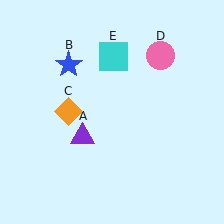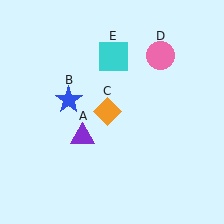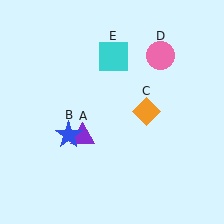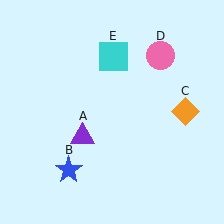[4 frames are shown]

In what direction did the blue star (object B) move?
The blue star (object B) moved down.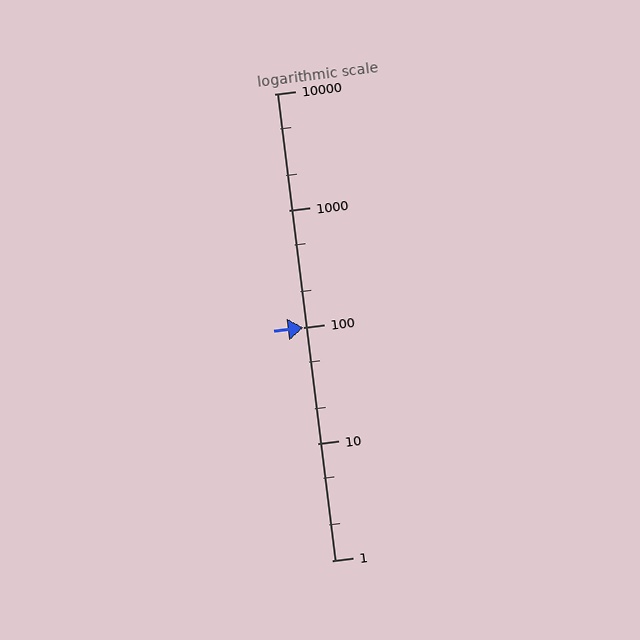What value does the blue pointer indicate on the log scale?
The pointer indicates approximately 99.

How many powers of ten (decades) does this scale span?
The scale spans 4 decades, from 1 to 10000.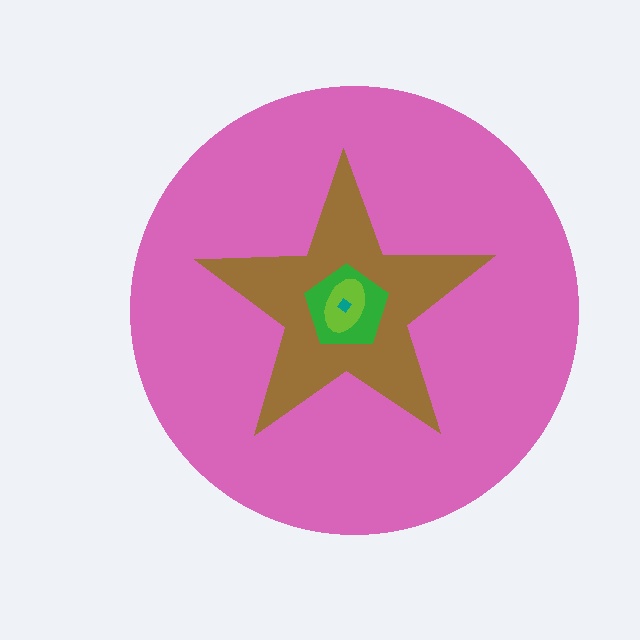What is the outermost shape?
The pink circle.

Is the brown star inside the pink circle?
Yes.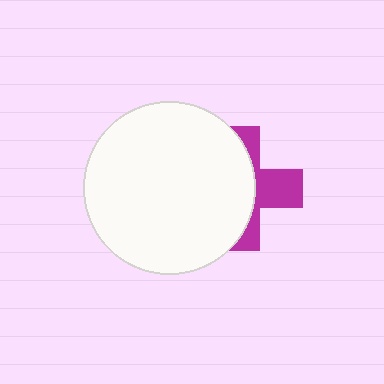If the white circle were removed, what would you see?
You would see the complete magenta cross.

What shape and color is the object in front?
The object in front is a white circle.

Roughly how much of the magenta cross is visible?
A small part of it is visible (roughly 39%).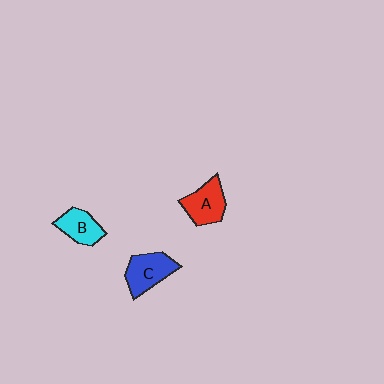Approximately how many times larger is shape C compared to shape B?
Approximately 1.3 times.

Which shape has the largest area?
Shape C (blue).